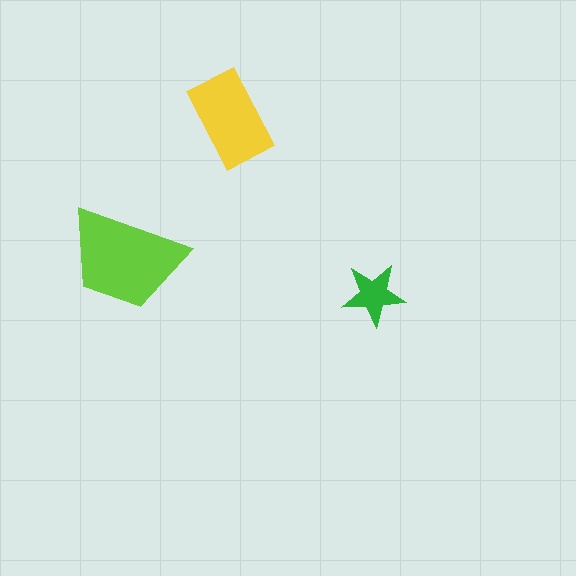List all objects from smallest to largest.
The green star, the yellow rectangle, the lime trapezoid.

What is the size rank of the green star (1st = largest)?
3rd.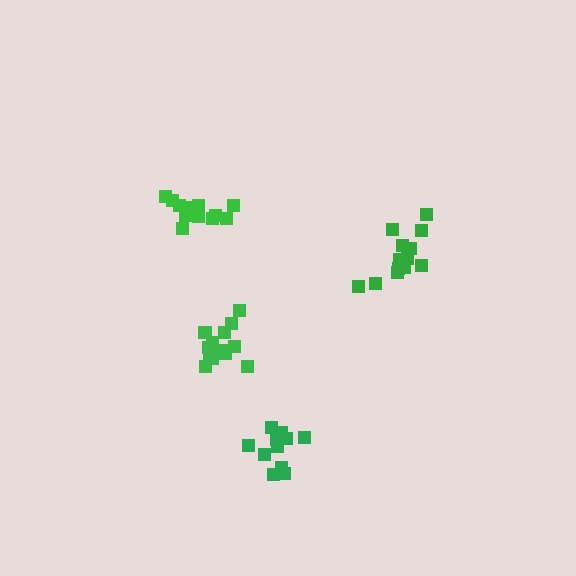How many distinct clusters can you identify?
There are 4 distinct clusters.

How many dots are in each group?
Group 1: 14 dots, Group 2: 14 dots, Group 3: 11 dots, Group 4: 14 dots (53 total).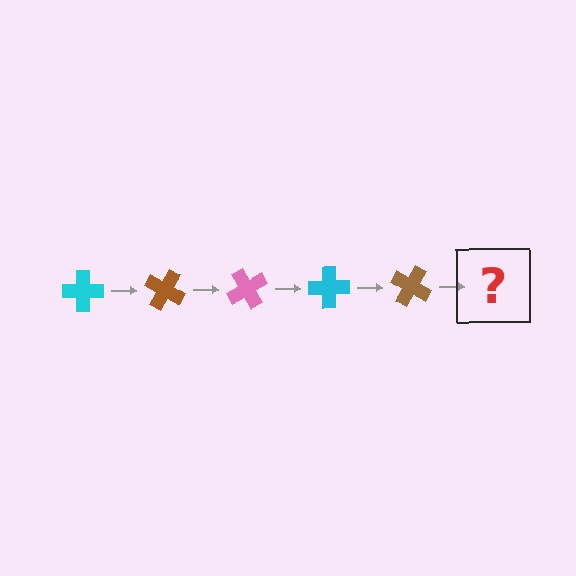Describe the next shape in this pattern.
It should be a pink cross, rotated 150 degrees from the start.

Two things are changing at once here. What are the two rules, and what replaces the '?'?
The two rules are that it rotates 30 degrees each step and the color cycles through cyan, brown, and pink. The '?' should be a pink cross, rotated 150 degrees from the start.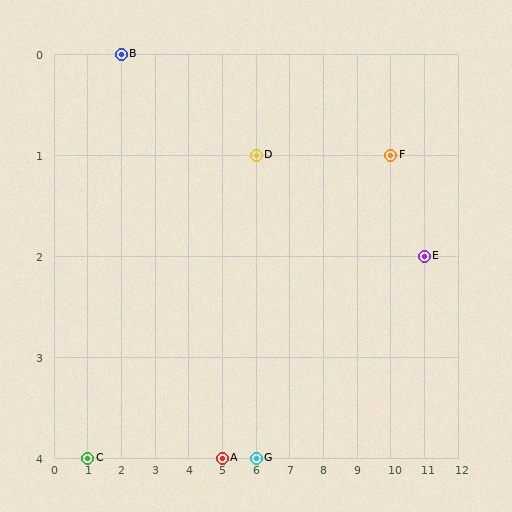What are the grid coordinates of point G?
Point G is at grid coordinates (6, 4).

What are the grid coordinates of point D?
Point D is at grid coordinates (6, 1).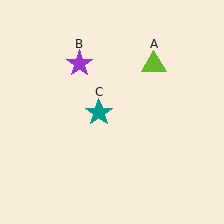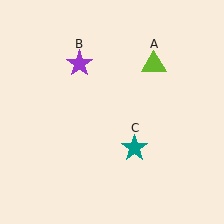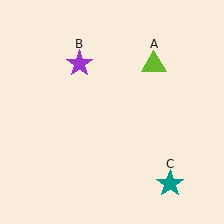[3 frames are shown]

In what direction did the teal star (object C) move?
The teal star (object C) moved down and to the right.